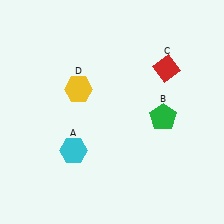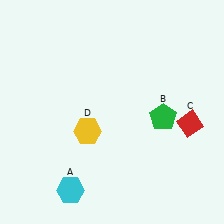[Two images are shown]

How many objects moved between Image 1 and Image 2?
3 objects moved between the two images.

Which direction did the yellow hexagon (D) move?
The yellow hexagon (D) moved down.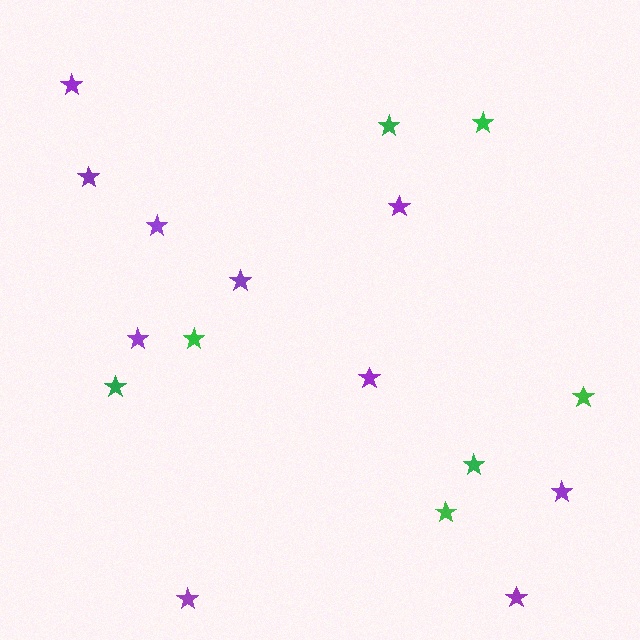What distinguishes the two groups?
There are 2 groups: one group of green stars (7) and one group of purple stars (10).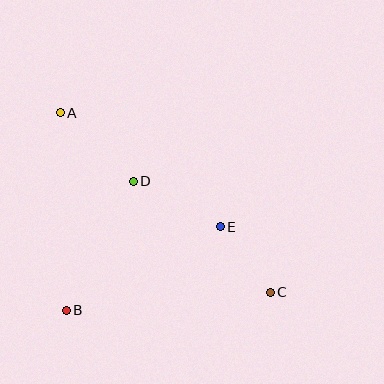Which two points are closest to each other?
Points C and E are closest to each other.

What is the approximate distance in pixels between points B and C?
The distance between B and C is approximately 205 pixels.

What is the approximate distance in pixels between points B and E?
The distance between B and E is approximately 175 pixels.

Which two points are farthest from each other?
Points A and C are farthest from each other.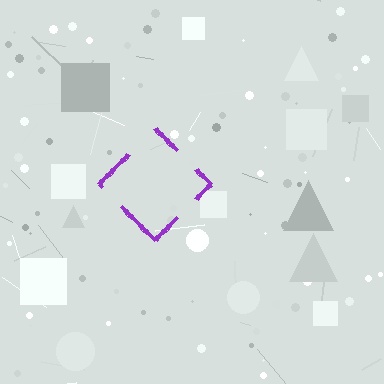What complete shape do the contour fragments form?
The contour fragments form a diamond.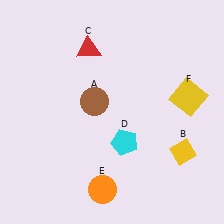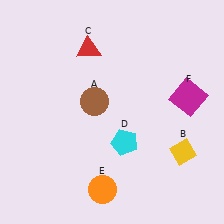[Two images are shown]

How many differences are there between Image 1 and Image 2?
There is 1 difference between the two images.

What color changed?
The square (F) changed from yellow in Image 1 to magenta in Image 2.